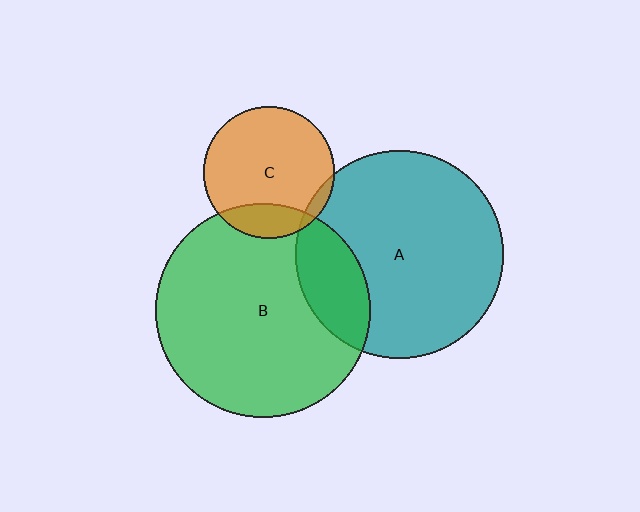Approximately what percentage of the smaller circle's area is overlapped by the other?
Approximately 5%.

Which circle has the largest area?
Circle B (green).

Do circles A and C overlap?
Yes.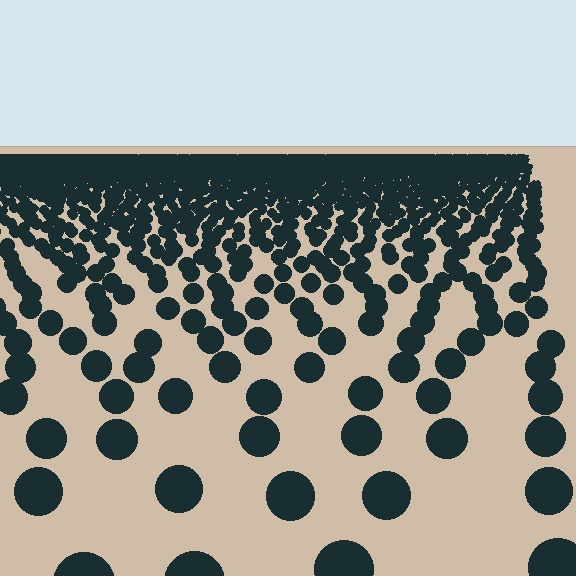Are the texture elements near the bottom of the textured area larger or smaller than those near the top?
Larger. Near the bottom, elements are closer to the viewer and appear at a bigger on-screen size.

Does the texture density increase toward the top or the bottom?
Density increases toward the top.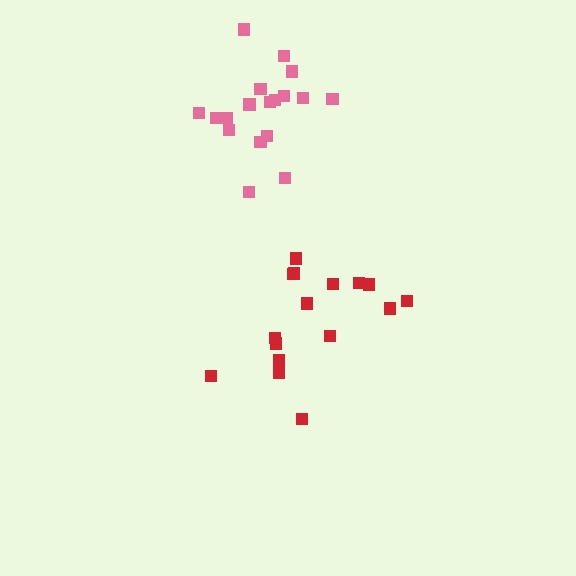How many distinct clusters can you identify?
There are 2 distinct clusters.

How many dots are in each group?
Group 1: 16 dots, Group 2: 18 dots (34 total).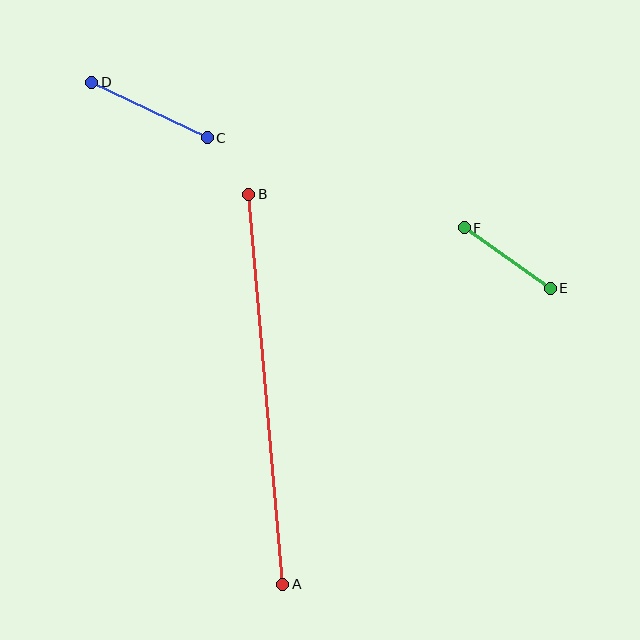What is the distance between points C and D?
The distance is approximately 128 pixels.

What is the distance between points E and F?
The distance is approximately 105 pixels.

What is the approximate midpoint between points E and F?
The midpoint is at approximately (507, 258) pixels.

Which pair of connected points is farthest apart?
Points A and B are farthest apart.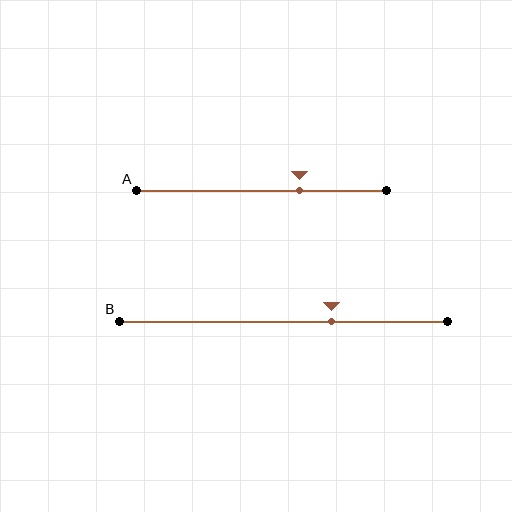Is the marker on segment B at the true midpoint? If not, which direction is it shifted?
No, the marker on segment B is shifted to the right by about 15% of the segment length.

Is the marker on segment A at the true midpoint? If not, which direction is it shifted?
No, the marker on segment A is shifted to the right by about 15% of the segment length.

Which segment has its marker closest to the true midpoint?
Segment B has its marker closest to the true midpoint.